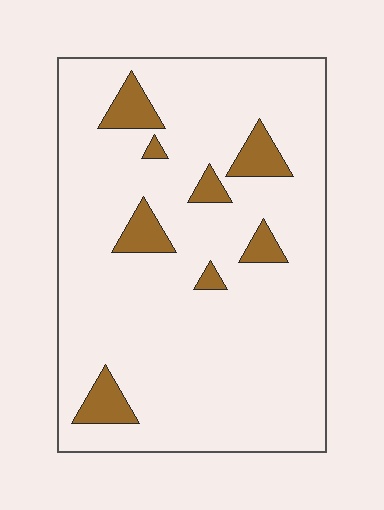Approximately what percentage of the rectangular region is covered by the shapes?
Approximately 10%.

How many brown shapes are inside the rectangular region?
8.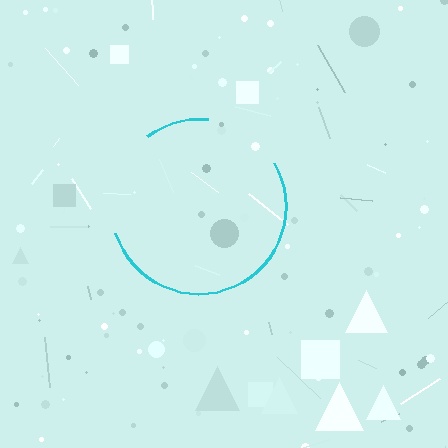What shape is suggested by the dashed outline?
The dashed outline suggests a circle.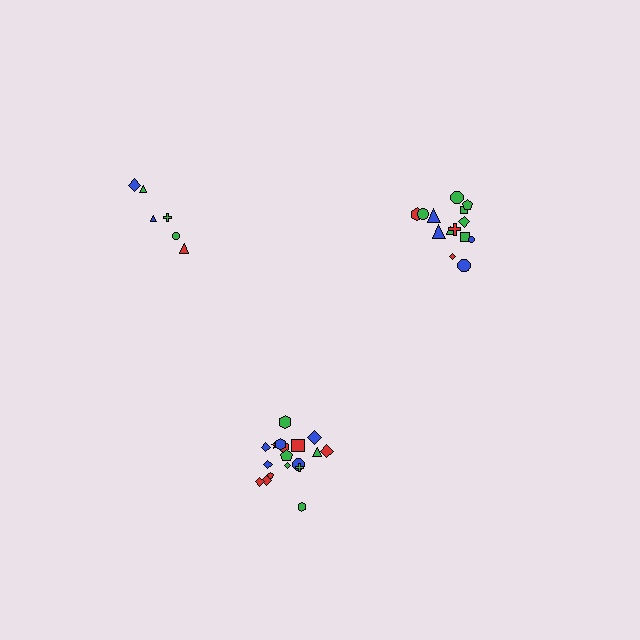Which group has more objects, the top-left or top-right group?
The top-right group.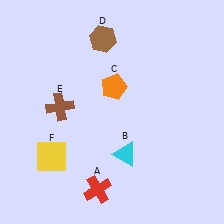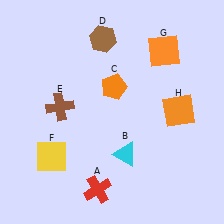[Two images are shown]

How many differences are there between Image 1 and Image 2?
There are 2 differences between the two images.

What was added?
An orange square (G), an orange square (H) were added in Image 2.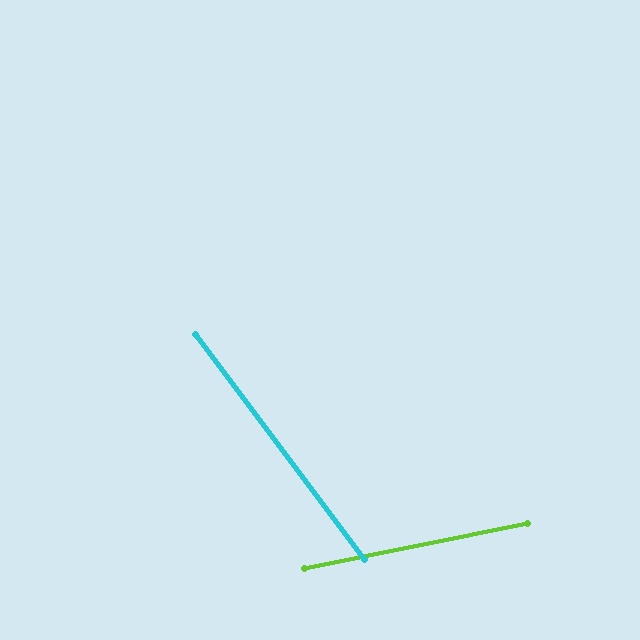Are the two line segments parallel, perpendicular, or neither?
Neither parallel nor perpendicular — they differ by about 65°.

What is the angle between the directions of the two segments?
Approximately 65 degrees.